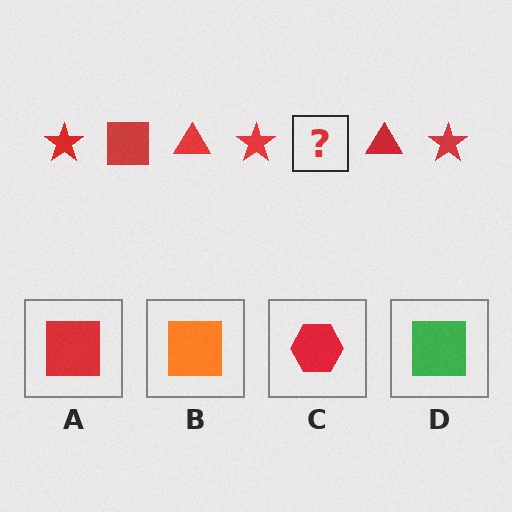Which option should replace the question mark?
Option A.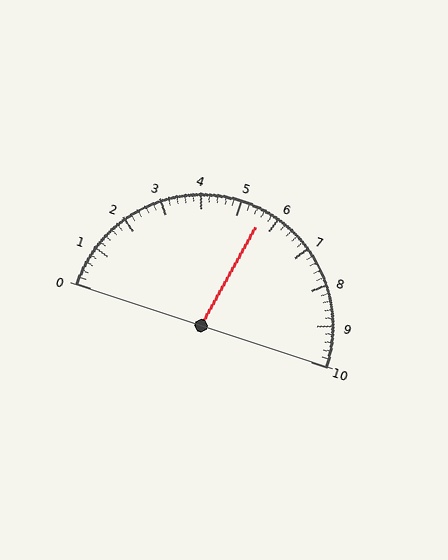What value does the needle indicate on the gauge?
The needle indicates approximately 5.6.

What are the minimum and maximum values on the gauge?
The gauge ranges from 0 to 10.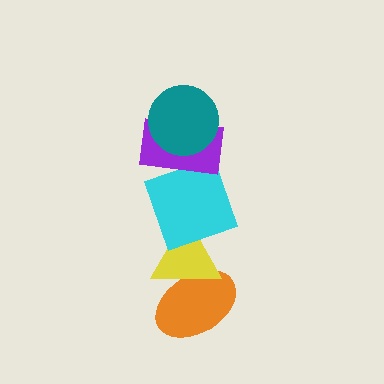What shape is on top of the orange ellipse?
The yellow triangle is on top of the orange ellipse.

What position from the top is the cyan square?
The cyan square is 3rd from the top.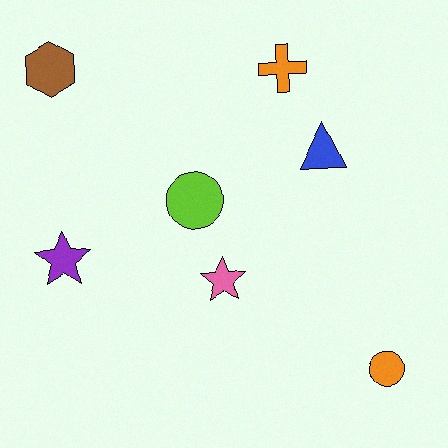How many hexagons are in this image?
There is 1 hexagon.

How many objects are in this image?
There are 7 objects.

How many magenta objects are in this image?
There are no magenta objects.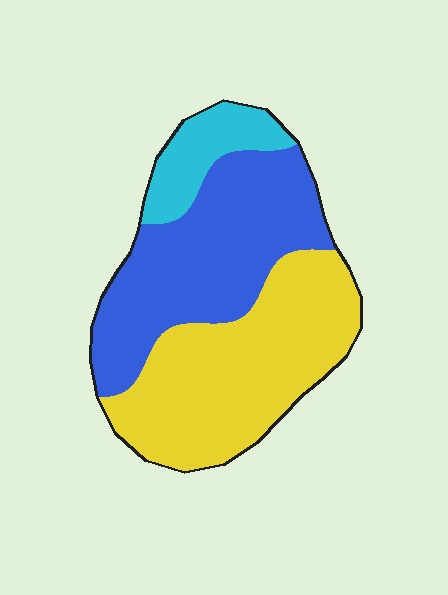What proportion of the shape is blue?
Blue takes up about two fifths (2/5) of the shape.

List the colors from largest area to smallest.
From largest to smallest: yellow, blue, cyan.